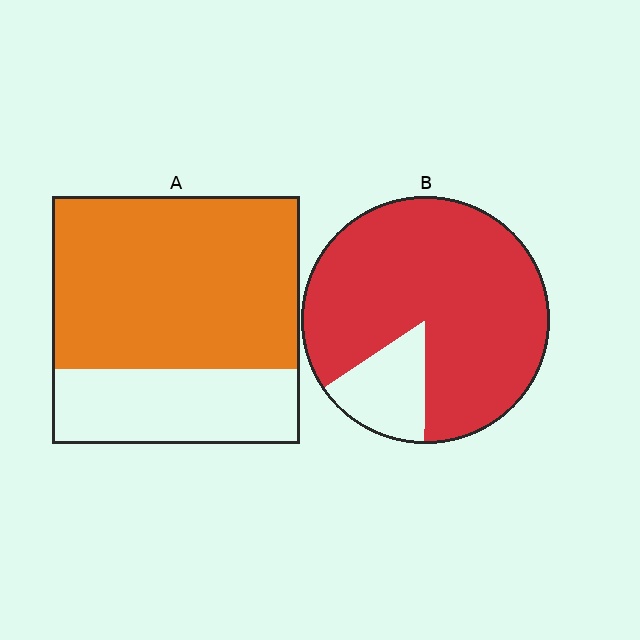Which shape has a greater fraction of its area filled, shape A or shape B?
Shape B.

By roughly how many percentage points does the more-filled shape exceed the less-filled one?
By roughly 15 percentage points (B over A).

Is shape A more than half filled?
Yes.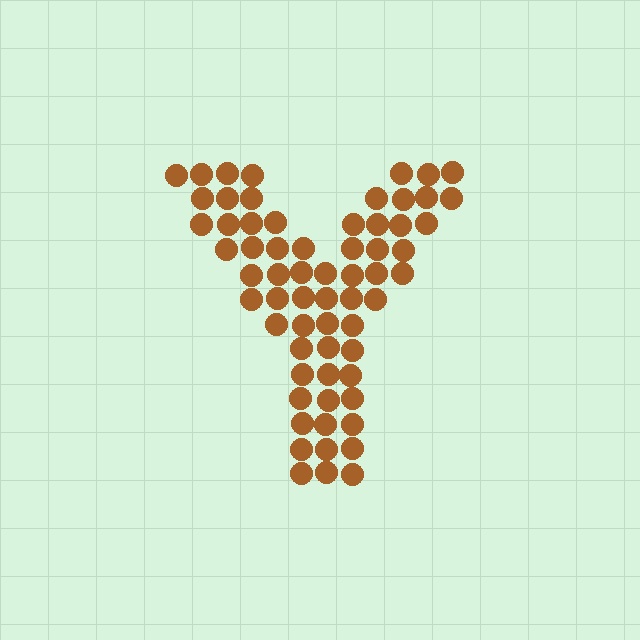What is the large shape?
The large shape is the letter Y.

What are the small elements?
The small elements are circles.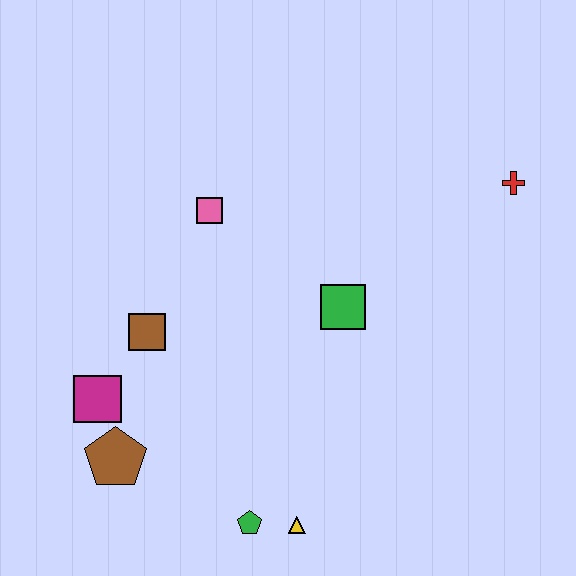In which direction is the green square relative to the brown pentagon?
The green square is to the right of the brown pentagon.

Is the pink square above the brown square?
Yes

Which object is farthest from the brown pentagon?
The red cross is farthest from the brown pentagon.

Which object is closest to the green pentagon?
The yellow triangle is closest to the green pentagon.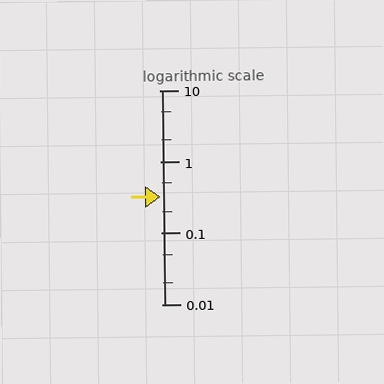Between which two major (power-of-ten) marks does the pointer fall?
The pointer is between 0.1 and 1.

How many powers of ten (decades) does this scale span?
The scale spans 3 decades, from 0.01 to 10.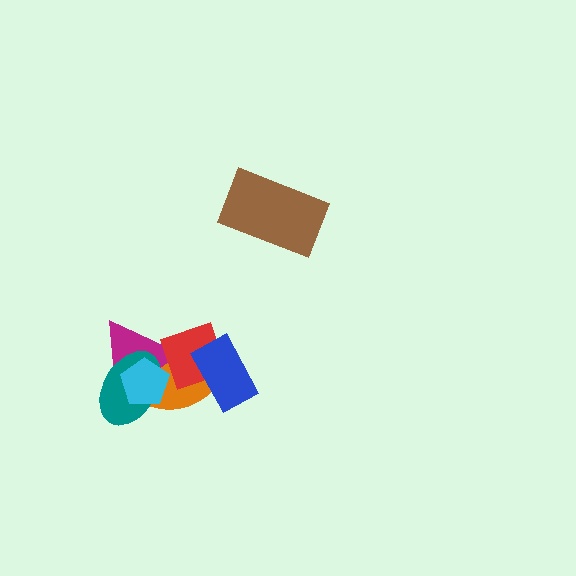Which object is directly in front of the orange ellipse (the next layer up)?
The magenta triangle is directly in front of the orange ellipse.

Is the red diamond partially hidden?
Yes, it is partially covered by another shape.